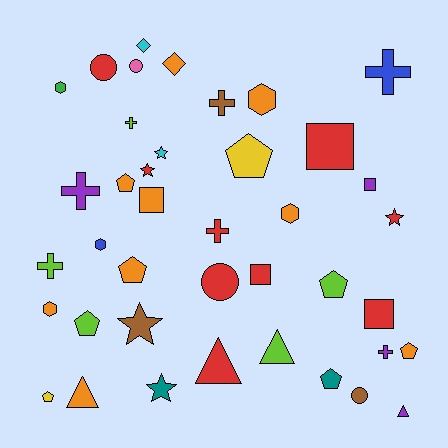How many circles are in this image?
There are 4 circles.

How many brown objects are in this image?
There are 3 brown objects.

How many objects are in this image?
There are 40 objects.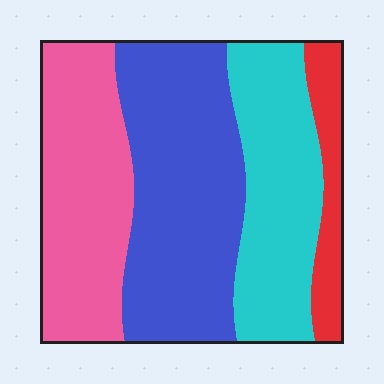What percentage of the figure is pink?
Pink covers 28% of the figure.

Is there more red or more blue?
Blue.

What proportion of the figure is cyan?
Cyan covers roughly 25% of the figure.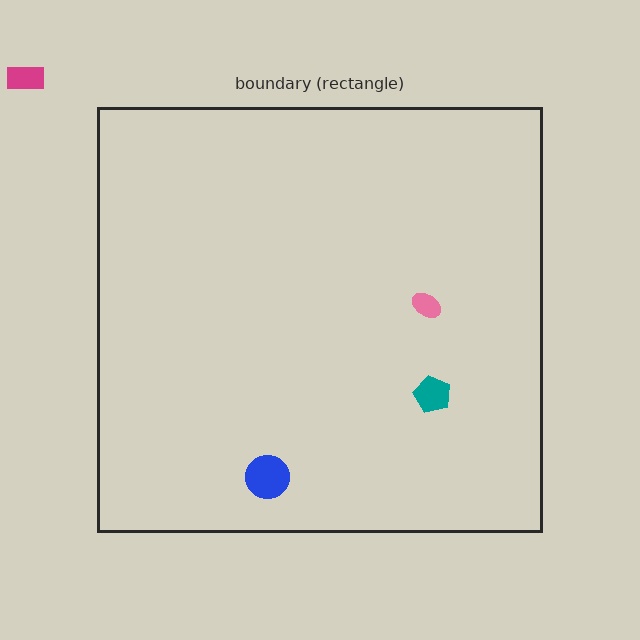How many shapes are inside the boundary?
3 inside, 1 outside.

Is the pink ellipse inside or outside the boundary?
Inside.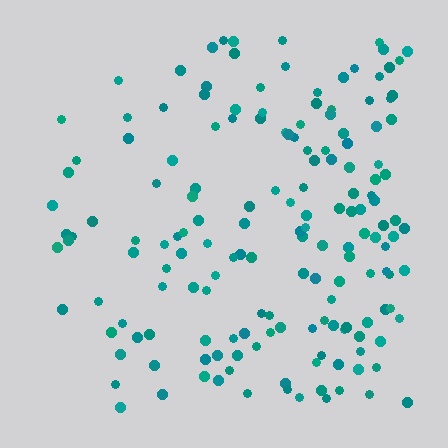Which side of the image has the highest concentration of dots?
The right.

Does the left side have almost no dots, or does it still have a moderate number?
Still a moderate number, just noticeably fewer than the right.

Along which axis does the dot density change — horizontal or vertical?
Horizontal.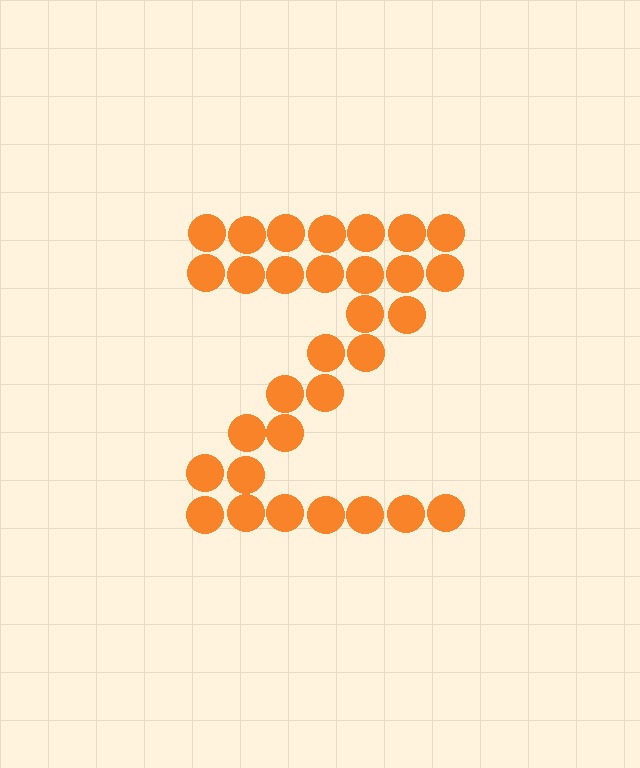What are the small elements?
The small elements are circles.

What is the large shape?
The large shape is the letter Z.